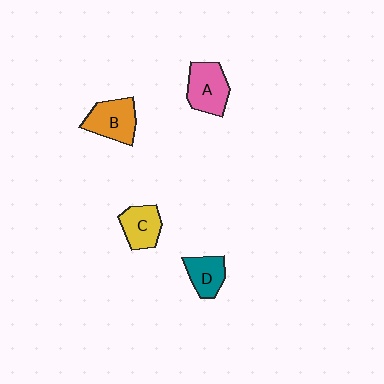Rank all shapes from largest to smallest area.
From largest to smallest: A (pink), B (orange), C (yellow), D (teal).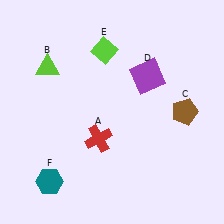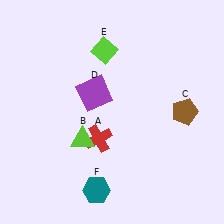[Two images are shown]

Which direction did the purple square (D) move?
The purple square (D) moved left.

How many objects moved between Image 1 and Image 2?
3 objects moved between the two images.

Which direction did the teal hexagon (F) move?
The teal hexagon (F) moved right.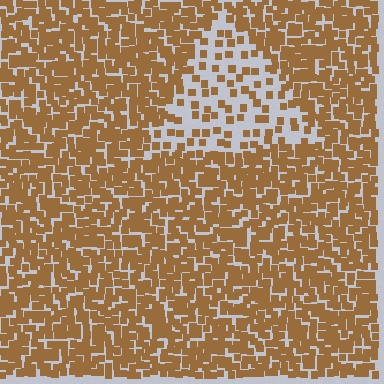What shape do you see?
I see a triangle.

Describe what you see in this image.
The image contains small brown elements arranged at two different densities. A triangle-shaped region is visible where the elements are less densely packed than the surrounding area.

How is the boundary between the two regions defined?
The boundary is defined by a change in element density (approximately 2.7x ratio). All elements are the same color, size, and shape.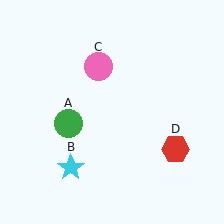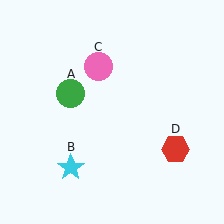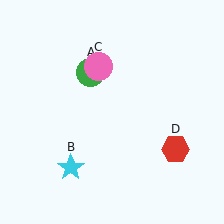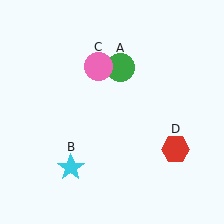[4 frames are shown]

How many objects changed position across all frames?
1 object changed position: green circle (object A).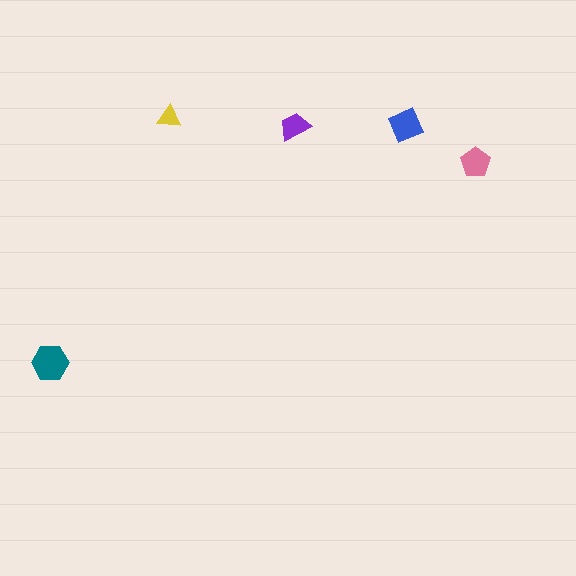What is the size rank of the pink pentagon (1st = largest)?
3rd.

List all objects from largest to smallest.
The teal hexagon, the blue diamond, the pink pentagon, the purple trapezoid, the yellow triangle.